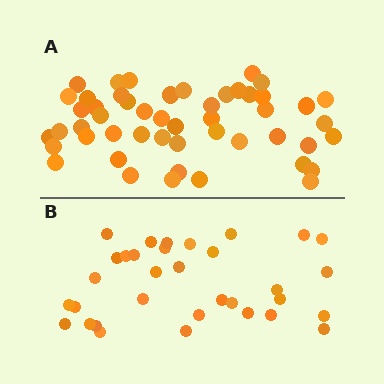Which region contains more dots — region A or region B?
Region A (the top region) has more dots.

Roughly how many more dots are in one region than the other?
Region A has approximately 15 more dots than region B.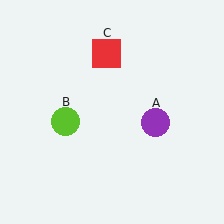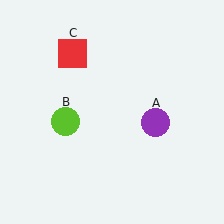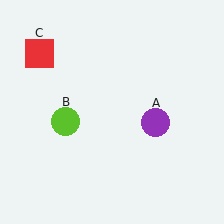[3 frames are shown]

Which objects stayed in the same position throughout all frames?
Purple circle (object A) and lime circle (object B) remained stationary.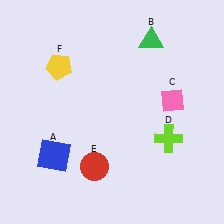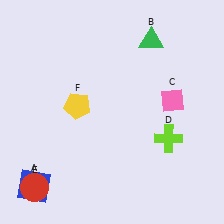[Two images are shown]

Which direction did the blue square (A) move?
The blue square (A) moved down.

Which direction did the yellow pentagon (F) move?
The yellow pentagon (F) moved down.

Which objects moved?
The objects that moved are: the blue square (A), the red circle (E), the yellow pentagon (F).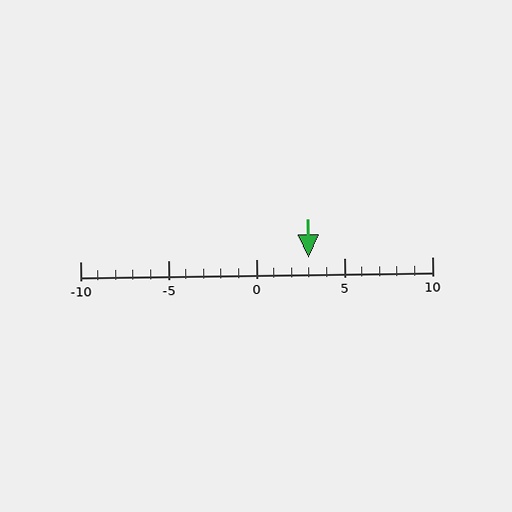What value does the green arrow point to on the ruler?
The green arrow points to approximately 3.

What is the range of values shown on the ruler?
The ruler shows values from -10 to 10.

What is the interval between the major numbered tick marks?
The major tick marks are spaced 5 units apart.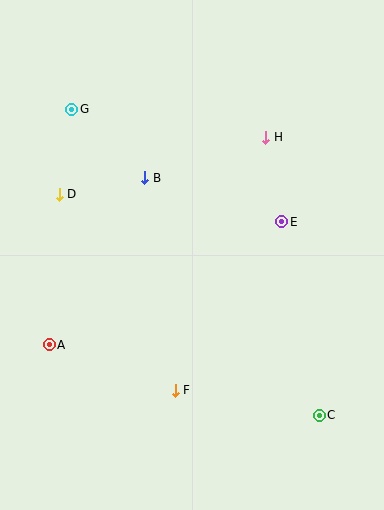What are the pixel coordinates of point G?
Point G is at (72, 109).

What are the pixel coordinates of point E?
Point E is at (282, 222).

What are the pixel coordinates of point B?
Point B is at (145, 178).